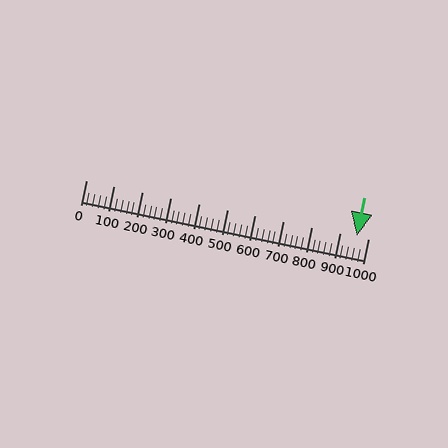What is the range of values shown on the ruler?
The ruler shows values from 0 to 1000.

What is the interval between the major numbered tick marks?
The major tick marks are spaced 100 units apart.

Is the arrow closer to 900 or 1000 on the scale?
The arrow is closer to 1000.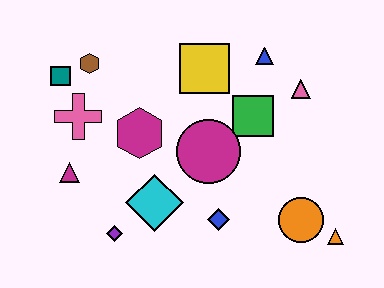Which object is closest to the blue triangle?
The pink triangle is closest to the blue triangle.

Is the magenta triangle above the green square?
No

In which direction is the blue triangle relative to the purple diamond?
The blue triangle is above the purple diamond.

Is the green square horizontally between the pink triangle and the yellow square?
Yes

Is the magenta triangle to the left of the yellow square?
Yes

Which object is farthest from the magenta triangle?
The orange triangle is farthest from the magenta triangle.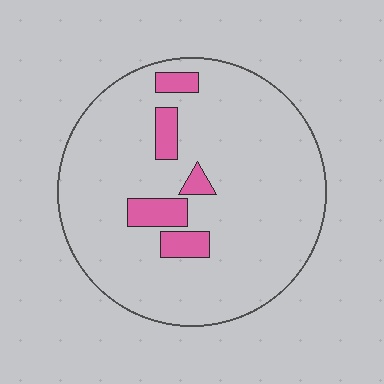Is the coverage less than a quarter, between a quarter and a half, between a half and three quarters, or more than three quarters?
Less than a quarter.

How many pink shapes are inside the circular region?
5.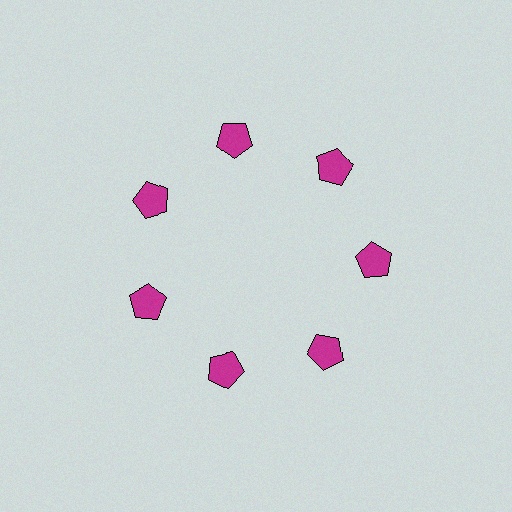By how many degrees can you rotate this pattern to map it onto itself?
The pattern maps onto itself every 51 degrees of rotation.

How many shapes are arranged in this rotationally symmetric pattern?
There are 7 shapes, arranged in 7 groups of 1.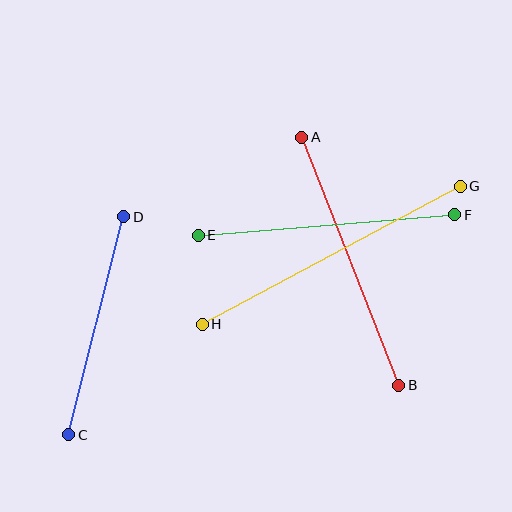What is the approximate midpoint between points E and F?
The midpoint is at approximately (327, 225) pixels.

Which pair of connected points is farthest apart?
Points G and H are farthest apart.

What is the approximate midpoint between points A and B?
The midpoint is at approximately (350, 261) pixels.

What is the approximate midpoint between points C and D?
The midpoint is at approximately (96, 326) pixels.